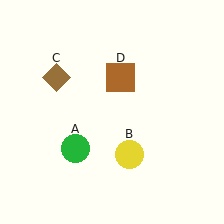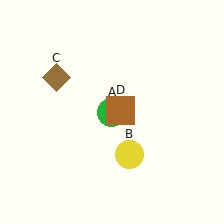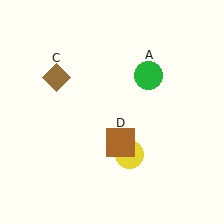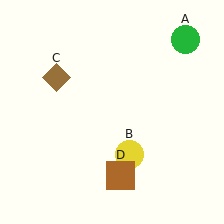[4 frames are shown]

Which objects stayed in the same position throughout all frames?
Yellow circle (object B) and brown diamond (object C) remained stationary.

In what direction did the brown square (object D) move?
The brown square (object D) moved down.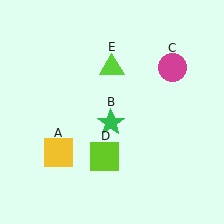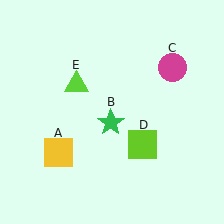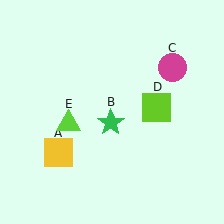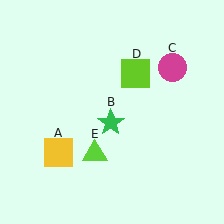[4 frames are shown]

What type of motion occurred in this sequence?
The lime square (object D), lime triangle (object E) rotated counterclockwise around the center of the scene.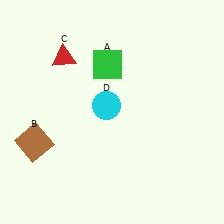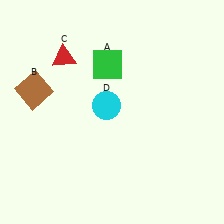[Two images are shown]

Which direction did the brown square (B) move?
The brown square (B) moved up.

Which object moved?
The brown square (B) moved up.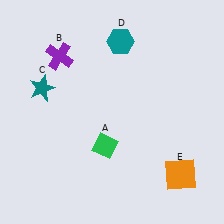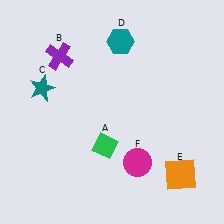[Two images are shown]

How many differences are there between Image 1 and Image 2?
There is 1 difference between the two images.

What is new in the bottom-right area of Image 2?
A magenta circle (F) was added in the bottom-right area of Image 2.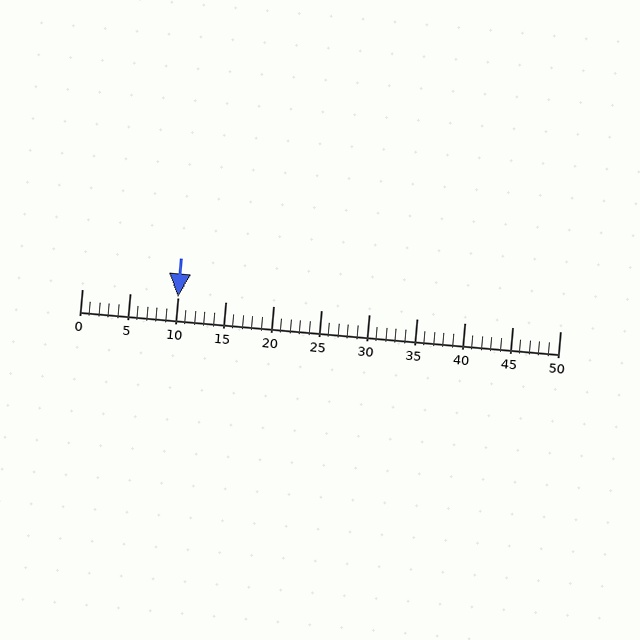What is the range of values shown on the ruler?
The ruler shows values from 0 to 50.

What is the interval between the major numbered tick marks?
The major tick marks are spaced 5 units apart.